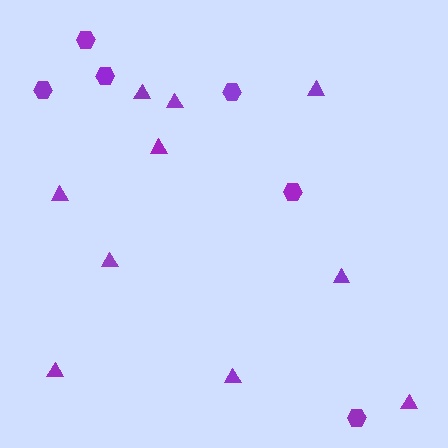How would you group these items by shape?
There are 2 groups: one group of hexagons (6) and one group of triangles (10).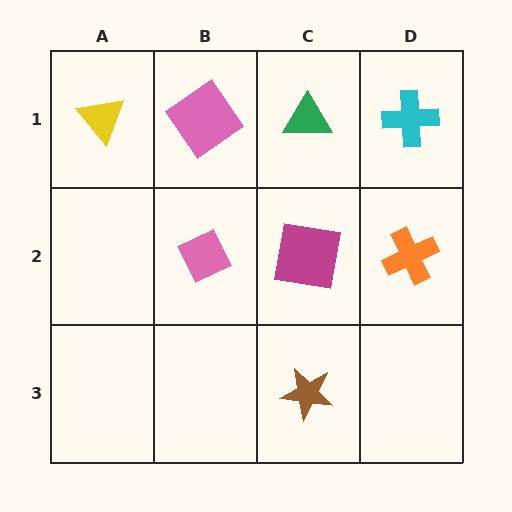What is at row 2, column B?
A pink diamond.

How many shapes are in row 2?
3 shapes.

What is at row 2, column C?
A magenta square.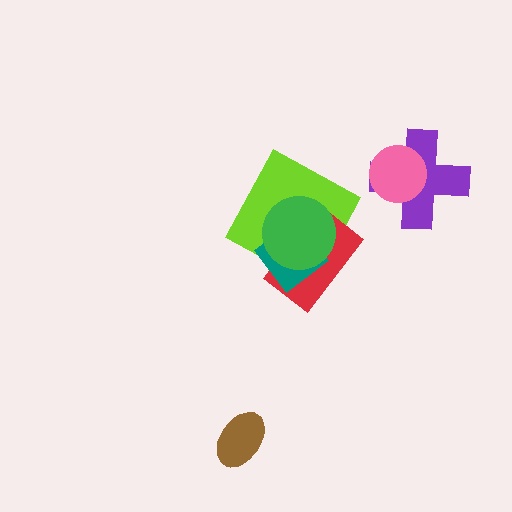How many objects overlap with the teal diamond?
3 objects overlap with the teal diamond.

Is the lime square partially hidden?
Yes, it is partially covered by another shape.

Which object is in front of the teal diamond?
The green circle is in front of the teal diamond.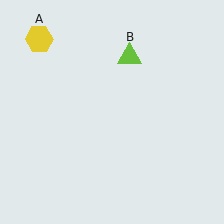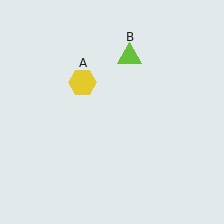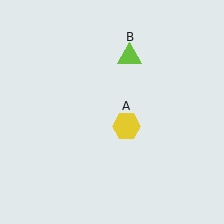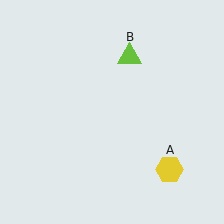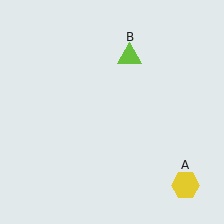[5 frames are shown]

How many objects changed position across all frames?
1 object changed position: yellow hexagon (object A).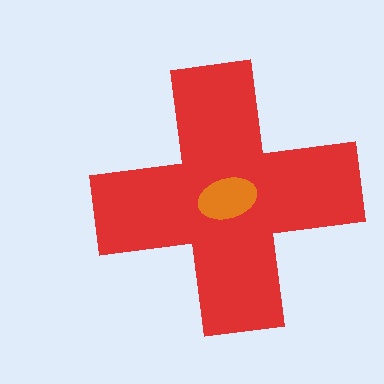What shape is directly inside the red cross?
The orange ellipse.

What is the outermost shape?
The red cross.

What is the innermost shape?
The orange ellipse.